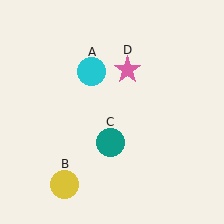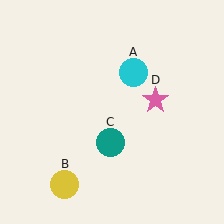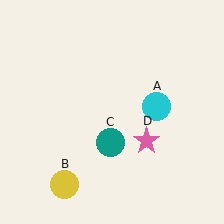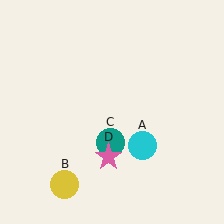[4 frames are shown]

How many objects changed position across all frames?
2 objects changed position: cyan circle (object A), pink star (object D).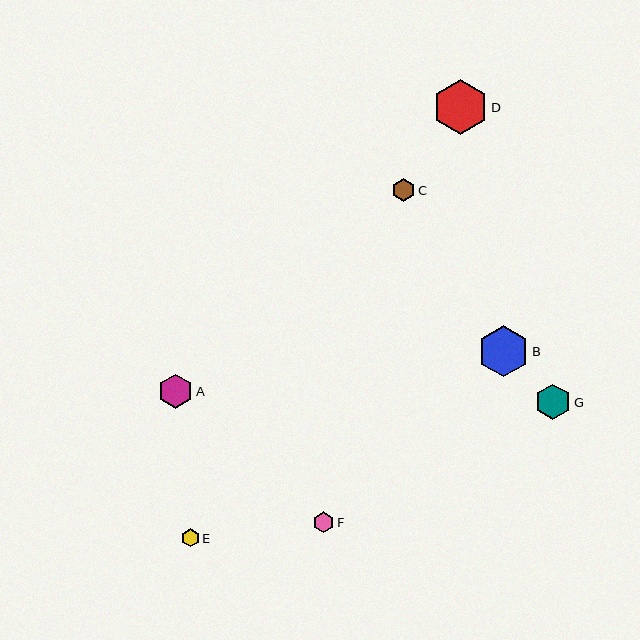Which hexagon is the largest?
Hexagon D is the largest with a size of approximately 55 pixels.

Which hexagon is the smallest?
Hexagon E is the smallest with a size of approximately 18 pixels.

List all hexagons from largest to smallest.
From largest to smallest: D, B, G, A, C, F, E.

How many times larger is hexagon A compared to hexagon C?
Hexagon A is approximately 1.5 times the size of hexagon C.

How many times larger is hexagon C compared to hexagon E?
Hexagon C is approximately 1.3 times the size of hexagon E.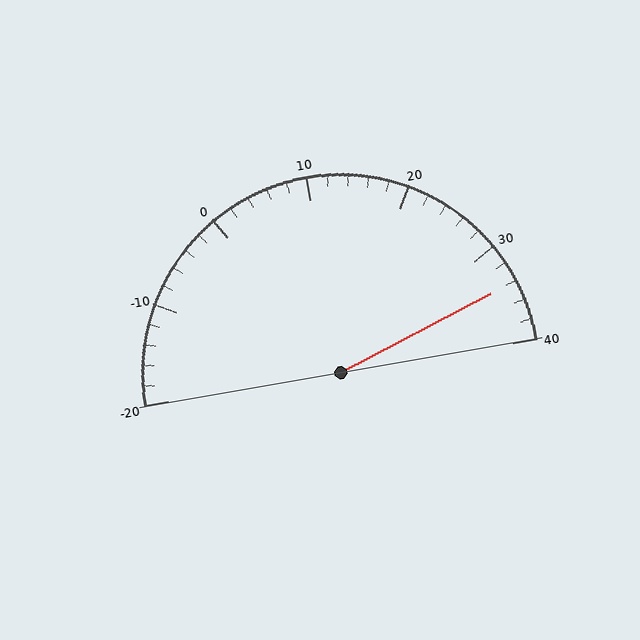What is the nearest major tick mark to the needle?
The nearest major tick mark is 30.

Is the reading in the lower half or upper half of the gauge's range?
The reading is in the upper half of the range (-20 to 40).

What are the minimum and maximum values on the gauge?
The gauge ranges from -20 to 40.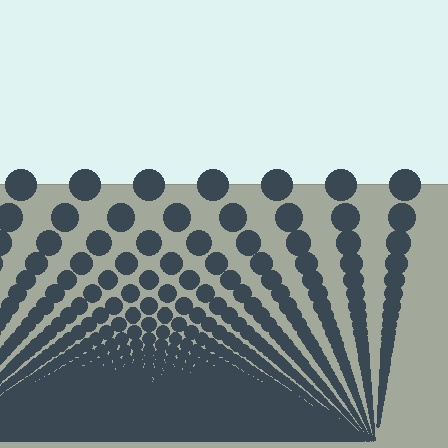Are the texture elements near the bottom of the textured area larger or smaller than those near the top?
Smaller. The gradient is inverted — elements near the bottom are smaller and denser.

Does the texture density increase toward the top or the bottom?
Density increases toward the bottom.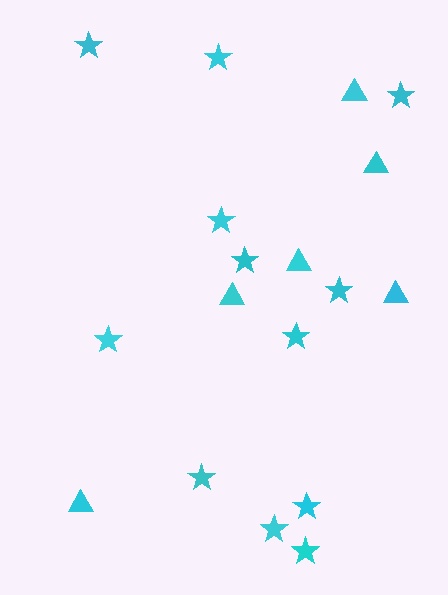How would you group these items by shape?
There are 2 groups: one group of triangles (6) and one group of stars (12).